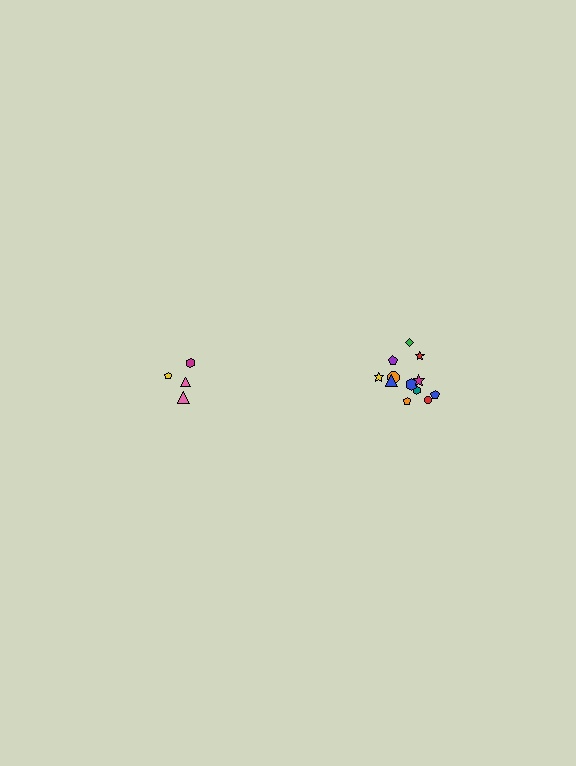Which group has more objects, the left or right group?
The right group.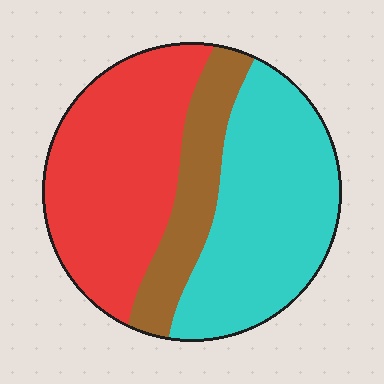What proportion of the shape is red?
Red takes up between a third and a half of the shape.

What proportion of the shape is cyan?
Cyan takes up about two fifths (2/5) of the shape.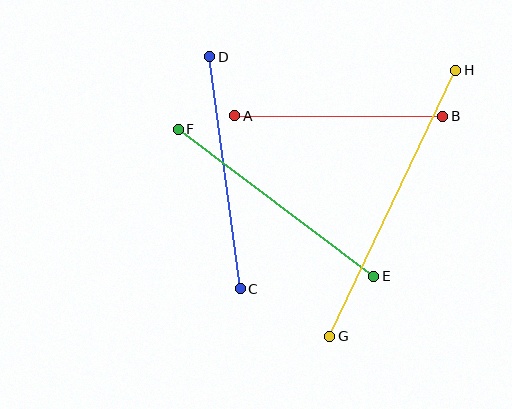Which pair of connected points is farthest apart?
Points G and H are farthest apart.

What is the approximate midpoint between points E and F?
The midpoint is at approximately (276, 203) pixels.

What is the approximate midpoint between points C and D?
The midpoint is at approximately (225, 173) pixels.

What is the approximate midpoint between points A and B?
The midpoint is at approximately (339, 116) pixels.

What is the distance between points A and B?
The distance is approximately 208 pixels.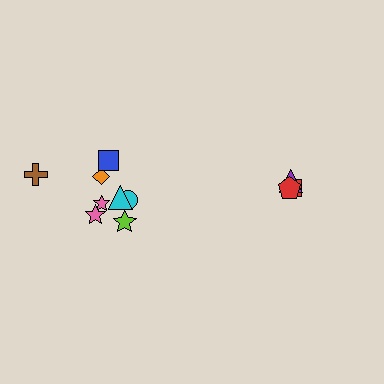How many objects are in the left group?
There are 8 objects.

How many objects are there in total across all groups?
There are 11 objects.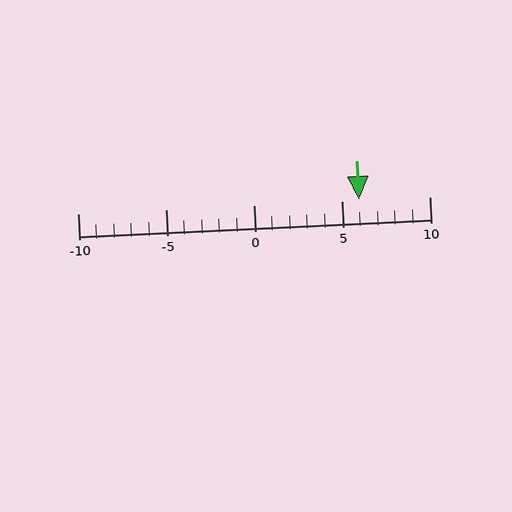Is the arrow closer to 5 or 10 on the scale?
The arrow is closer to 5.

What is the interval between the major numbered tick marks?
The major tick marks are spaced 5 units apart.